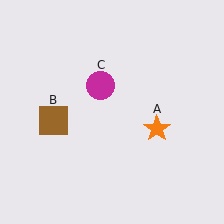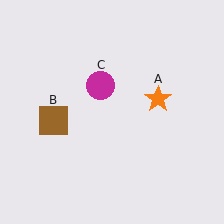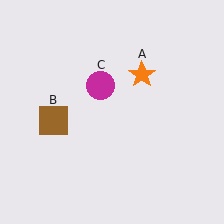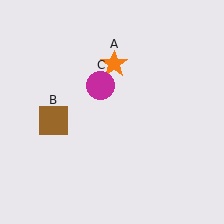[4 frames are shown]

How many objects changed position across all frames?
1 object changed position: orange star (object A).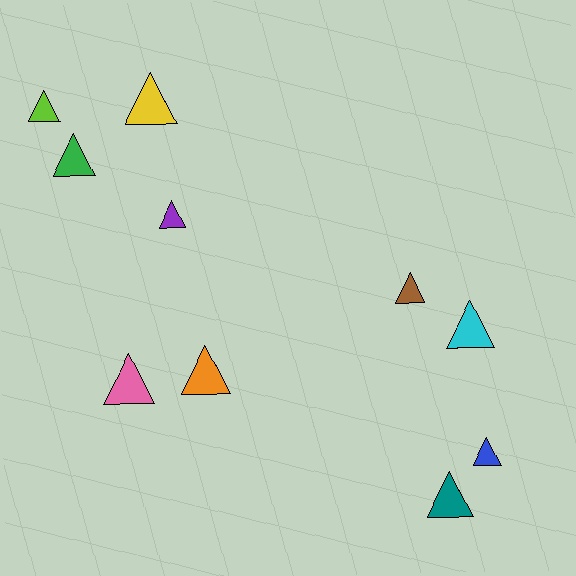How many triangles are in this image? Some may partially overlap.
There are 10 triangles.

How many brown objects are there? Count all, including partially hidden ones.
There is 1 brown object.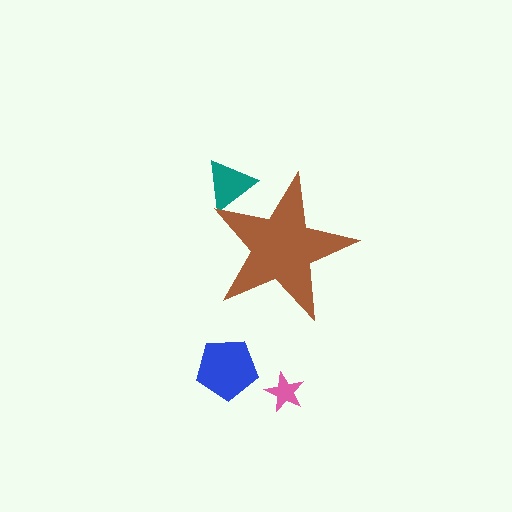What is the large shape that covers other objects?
A brown star.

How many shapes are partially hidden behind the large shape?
1 shape is partially hidden.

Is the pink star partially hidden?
No, the pink star is fully visible.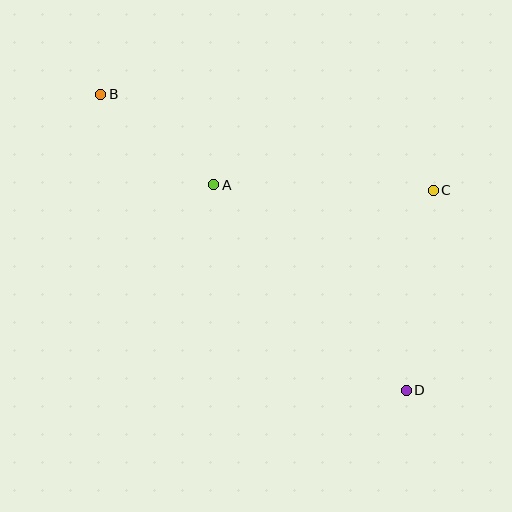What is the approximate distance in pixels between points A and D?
The distance between A and D is approximately 282 pixels.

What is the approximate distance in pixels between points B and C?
The distance between B and C is approximately 346 pixels.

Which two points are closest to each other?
Points A and B are closest to each other.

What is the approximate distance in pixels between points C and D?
The distance between C and D is approximately 202 pixels.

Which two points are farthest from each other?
Points B and D are farthest from each other.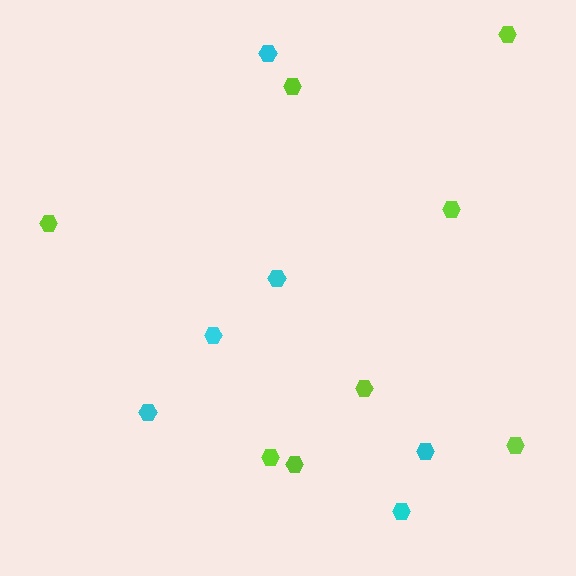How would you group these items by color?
There are 2 groups: one group of cyan hexagons (6) and one group of lime hexagons (8).